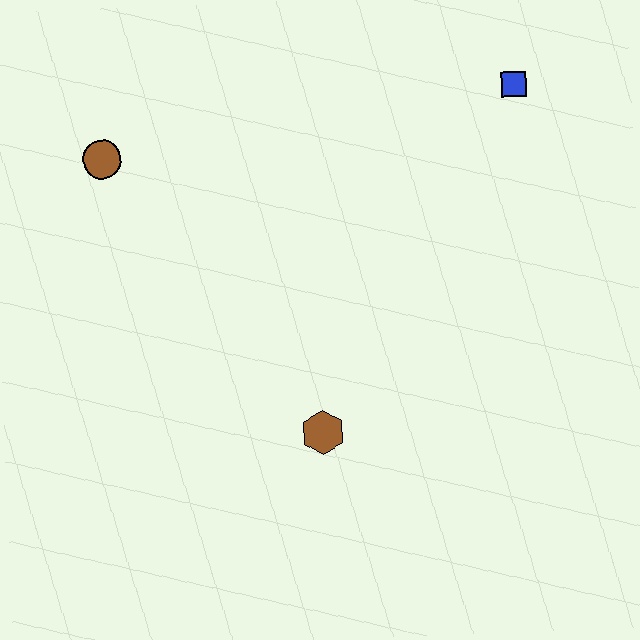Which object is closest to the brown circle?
The brown hexagon is closest to the brown circle.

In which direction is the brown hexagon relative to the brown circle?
The brown hexagon is below the brown circle.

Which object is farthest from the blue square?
The brown circle is farthest from the blue square.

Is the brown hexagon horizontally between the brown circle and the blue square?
Yes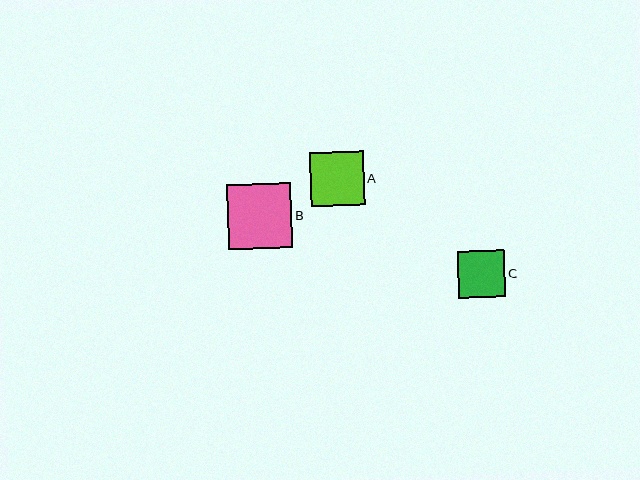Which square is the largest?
Square B is the largest with a size of approximately 65 pixels.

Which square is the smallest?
Square C is the smallest with a size of approximately 47 pixels.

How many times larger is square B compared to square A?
Square B is approximately 1.2 times the size of square A.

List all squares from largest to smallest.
From largest to smallest: B, A, C.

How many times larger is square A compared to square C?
Square A is approximately 1.2 times the size of square C.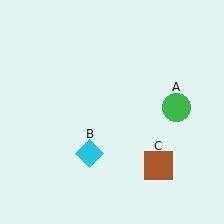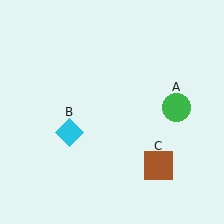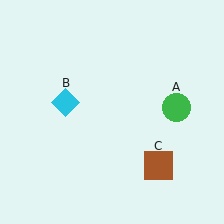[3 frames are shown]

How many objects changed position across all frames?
1 object changed position: cyan diamond (object B).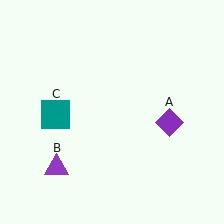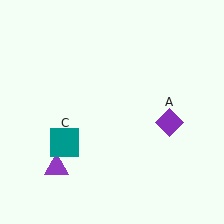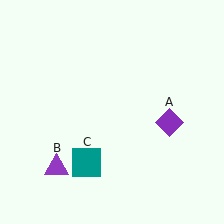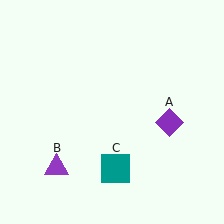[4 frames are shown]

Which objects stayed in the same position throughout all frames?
Purple diamond (object A) and purple triangle (object B) remained stationary.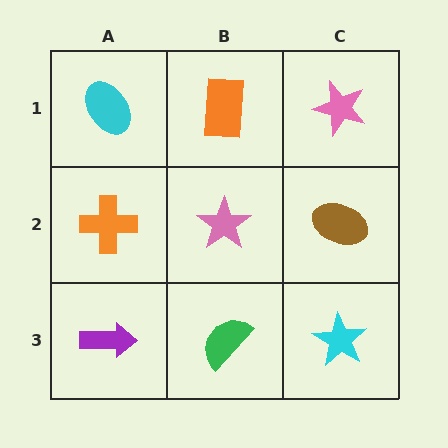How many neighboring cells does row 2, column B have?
4.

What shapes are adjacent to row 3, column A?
An orange cross (row 2, column A), a green semicircle (row 3, column B).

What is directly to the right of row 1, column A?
An orange rectangle.